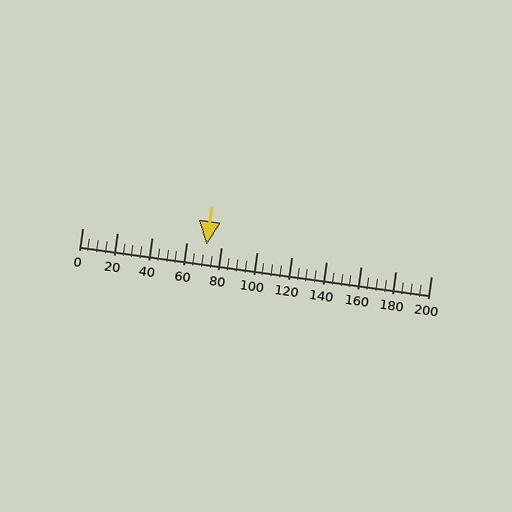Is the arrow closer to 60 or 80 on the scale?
The arrow is closer to 80.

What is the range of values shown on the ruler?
The ruler shows values from 0 to 200.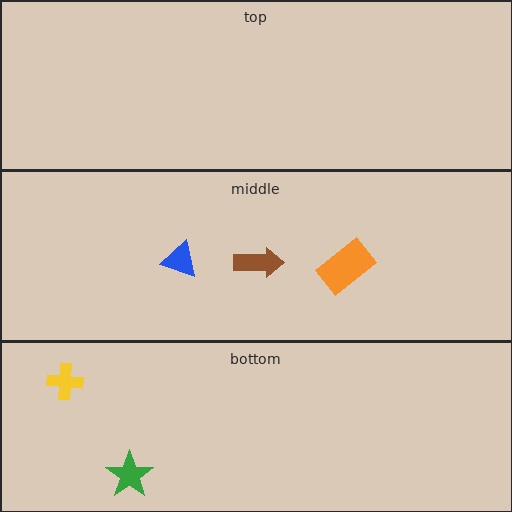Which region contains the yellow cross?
The bottom region.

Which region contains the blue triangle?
The middle region.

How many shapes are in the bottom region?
2.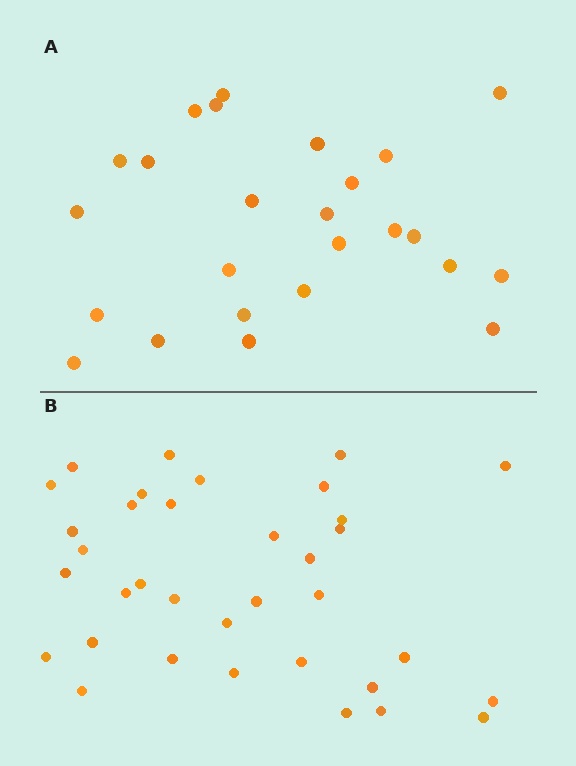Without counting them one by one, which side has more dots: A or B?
Region B (the bottom region) has more dots.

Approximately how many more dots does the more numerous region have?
Region B has roughly 10 or so more dots than region A.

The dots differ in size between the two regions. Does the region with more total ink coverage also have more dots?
No. Region A has more total ink coverage because its dots are larger, but region B actually contains more individual dots. Total area can be misleading — the number of items is what matters here.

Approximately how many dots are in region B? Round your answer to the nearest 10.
About 40 dots. (The exact count is 35, which rounds to 40.)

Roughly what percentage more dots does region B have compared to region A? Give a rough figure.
About 40% more.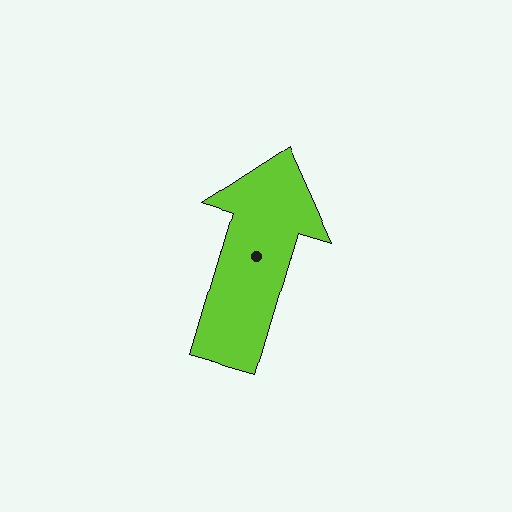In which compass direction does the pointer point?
North.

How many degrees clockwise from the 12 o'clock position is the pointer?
Approximately 16 degrees.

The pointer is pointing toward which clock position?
Roughly 1 o'clock.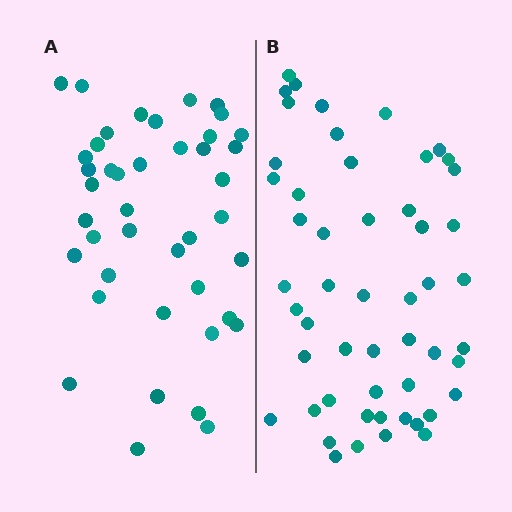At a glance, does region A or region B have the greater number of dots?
Region B (the right region) has more dots.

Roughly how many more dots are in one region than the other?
Region B has roughly 10 or so more dots than region A.